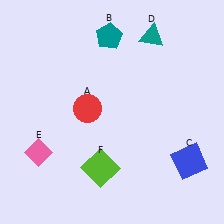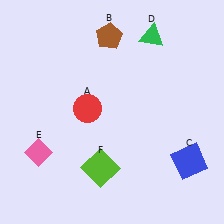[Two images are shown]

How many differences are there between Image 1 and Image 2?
There are 2 differences between the two images.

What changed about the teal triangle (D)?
In Image 1, D is teal. In Image 2, it changed to green.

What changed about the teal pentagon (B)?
In Image 1, B is teal. In Image 2, it changed to brown.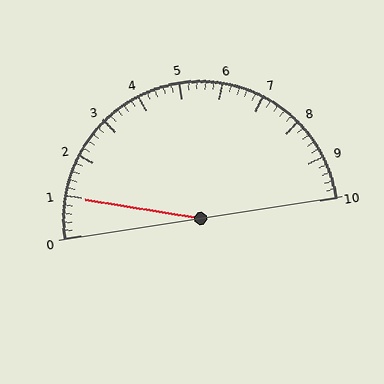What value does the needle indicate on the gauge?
The needle indicates approximately 1.0.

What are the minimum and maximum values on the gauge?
The gauge ranges from 0 to 10.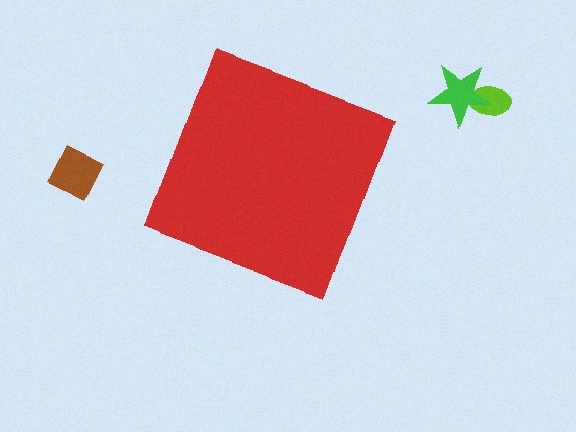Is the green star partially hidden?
No, the green star is fully visible.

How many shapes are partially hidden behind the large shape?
0 shapes are partially hidden.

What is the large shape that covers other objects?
A red square.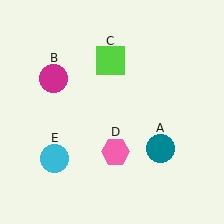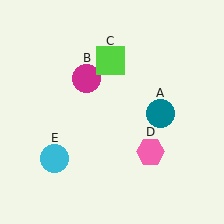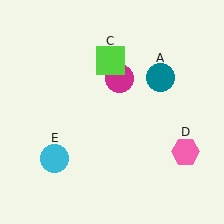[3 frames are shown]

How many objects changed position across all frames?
3 objects changed position: teal circle (object A), magenta circle (object B), pink hexagon (object D).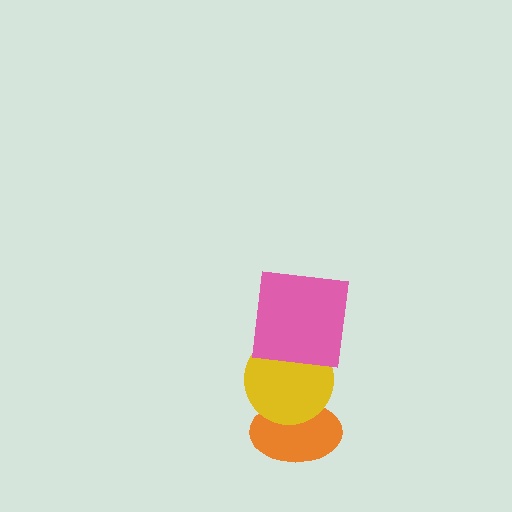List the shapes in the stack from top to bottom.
From top to bottom: the pink square, the yellow circle, the orange ellipse.